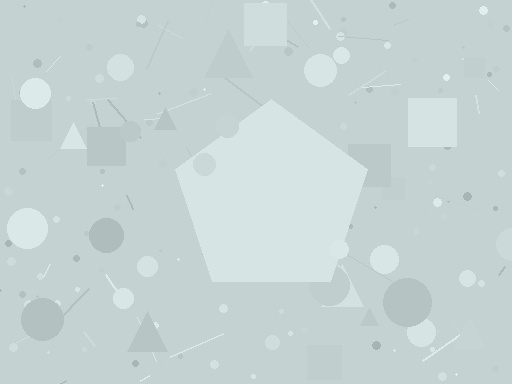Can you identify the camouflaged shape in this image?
The camouflaged shape is a pentagon.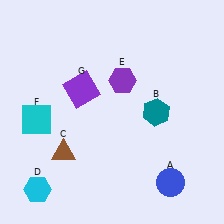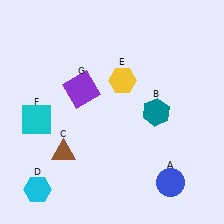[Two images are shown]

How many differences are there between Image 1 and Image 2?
There is 1 difference between the two images.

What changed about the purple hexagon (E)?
In Image 1, E is purple. In Image 2, it changed to yellow.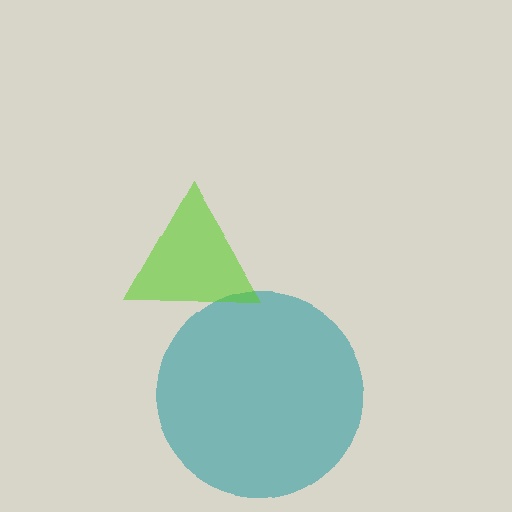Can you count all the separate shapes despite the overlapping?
Yes, there are 2 separate shapes.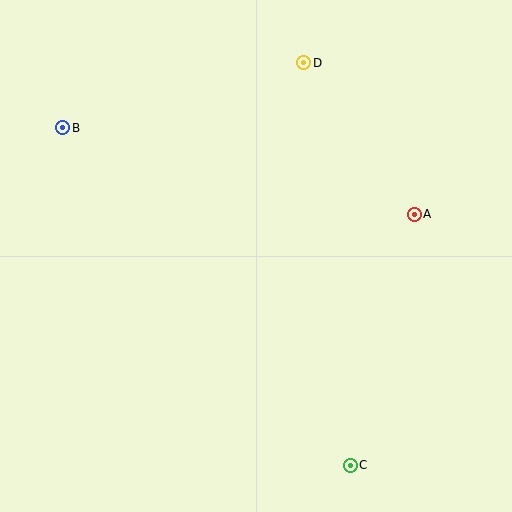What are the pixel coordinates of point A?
Point A is at (414, 214).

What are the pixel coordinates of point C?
Point C is at (350, 465).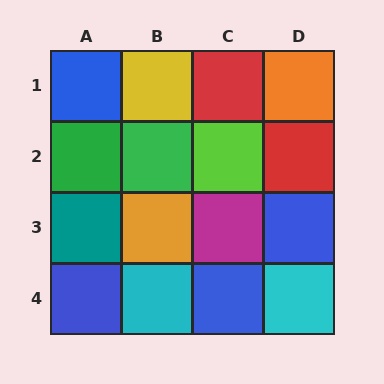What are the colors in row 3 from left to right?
Teal, orange, magenta, blue.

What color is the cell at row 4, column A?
Blue.